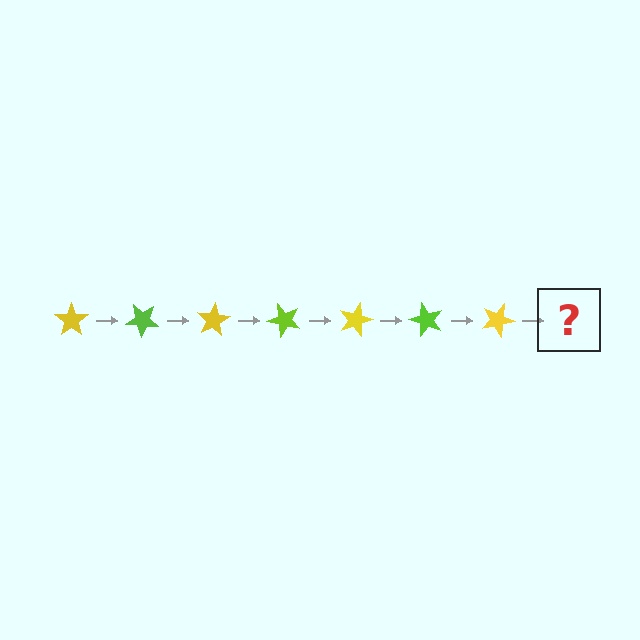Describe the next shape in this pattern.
It should be a lime star, rotated 280 degrees from the start.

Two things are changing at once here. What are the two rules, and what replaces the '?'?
The two rules are that it rotates 40 degrees each step and the color cycles through yellow and lime. The '?' should be a lime star, rotated 280 degrees from the start.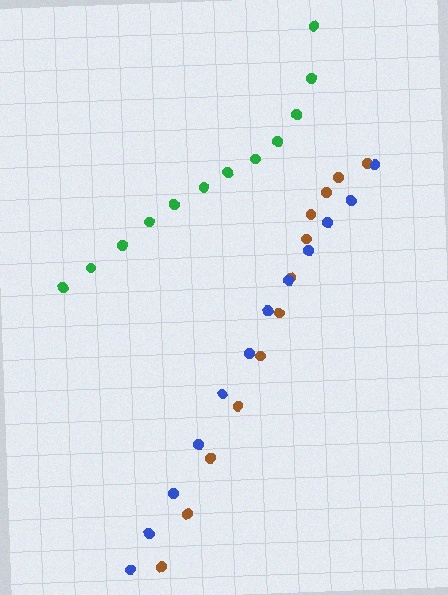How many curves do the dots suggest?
There are 3 distinct paths.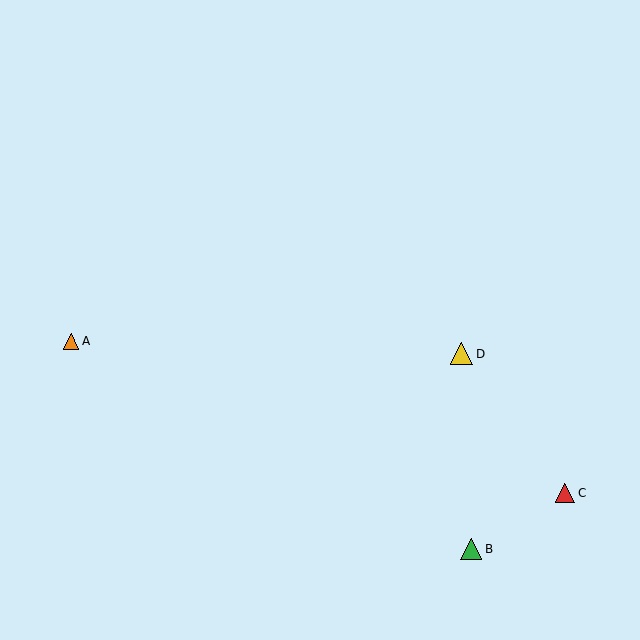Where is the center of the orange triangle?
The center of the orange triangle is at (71, 341).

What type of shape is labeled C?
Shape C is a red triangle.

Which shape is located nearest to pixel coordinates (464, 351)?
The yellow triangle (labeled D) at (461, 354) is nearest to that location.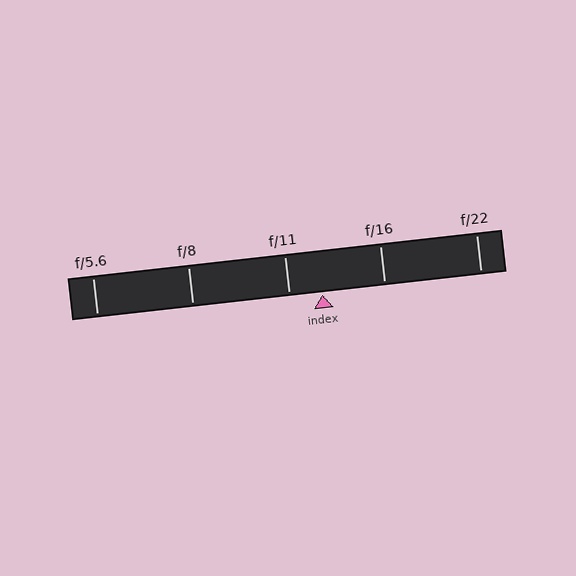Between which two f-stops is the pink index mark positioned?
The index mark is between f/11 and f/16.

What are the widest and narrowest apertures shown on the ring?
The widest aperture shown is f/5.6 and the narrowest is f/22.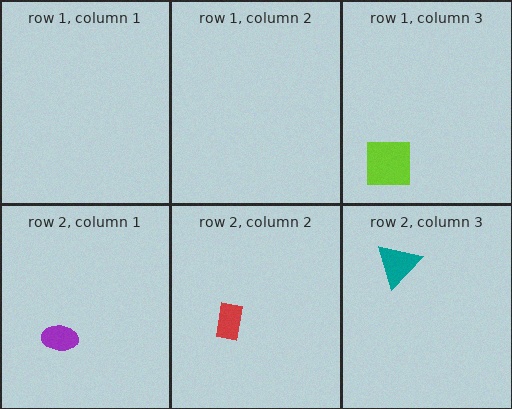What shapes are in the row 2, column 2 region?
The red rectangle.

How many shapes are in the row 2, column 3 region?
1.